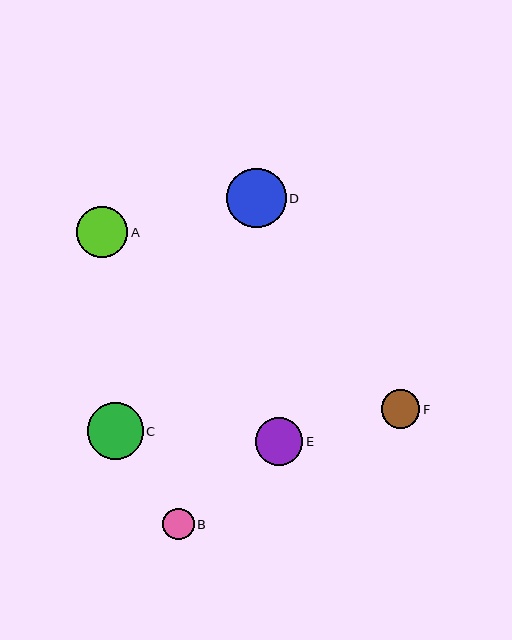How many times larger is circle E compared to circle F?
Circle E is approximately 1.2 times the size of circle F.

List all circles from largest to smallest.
From largest to smallest: D, C, A, E, F, B.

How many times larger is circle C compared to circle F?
Circle C is approximately 1.5 times the size of circle F.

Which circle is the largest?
Circle D is the largest with a size of approximately 59 pixels.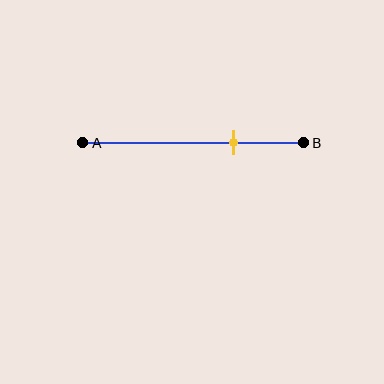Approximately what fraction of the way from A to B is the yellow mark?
The yellow mark is approximately 70% of the way from A to B.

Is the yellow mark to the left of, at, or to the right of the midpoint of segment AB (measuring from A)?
The yellow mark is to the right of the midpoint of segment AB.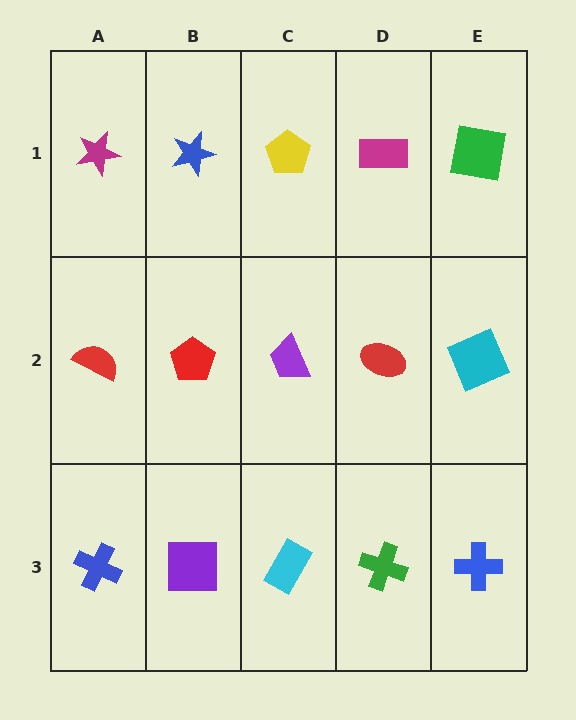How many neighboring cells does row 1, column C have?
3.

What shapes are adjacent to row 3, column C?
A purple trapezoid (row 2, column C), a purple square (row 3, column B), a green cross (row 3, column D).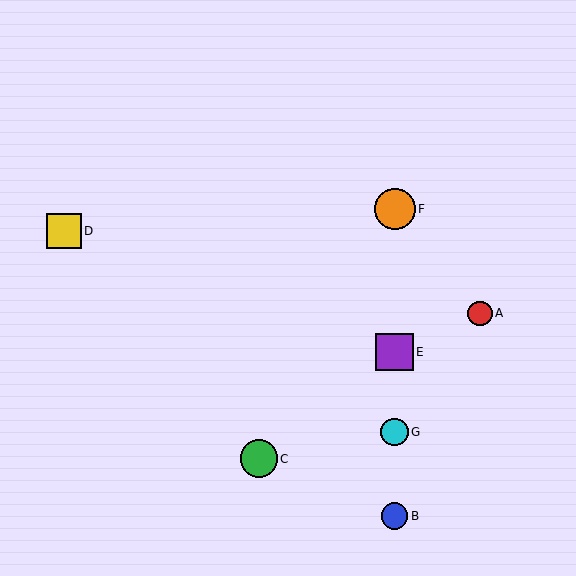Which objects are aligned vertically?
Objects B, E, F, G are aligned vertically.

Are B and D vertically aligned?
No, B is at x≈395 and D is at x≈64.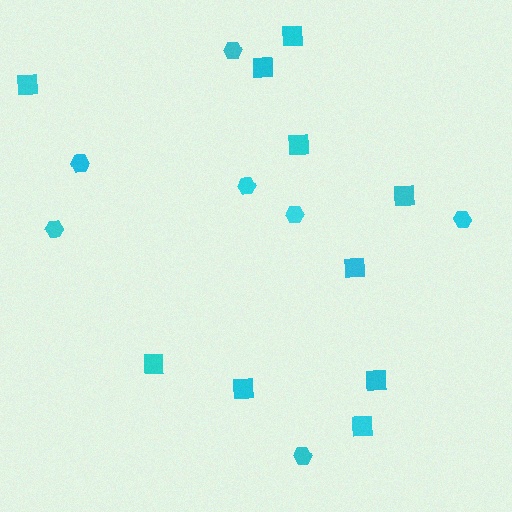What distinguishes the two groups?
There are 2 groups: one group of hexagons (7) and one group of squares (10).